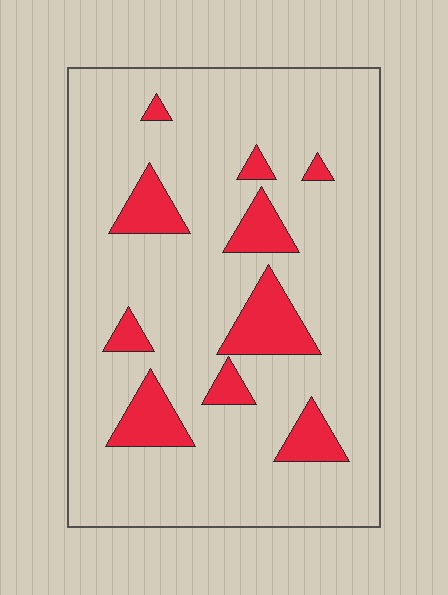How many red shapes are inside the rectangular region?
10.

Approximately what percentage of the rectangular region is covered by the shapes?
Approximately 15%.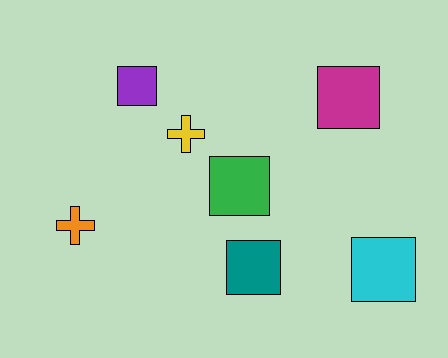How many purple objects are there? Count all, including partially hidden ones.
There is 1 purple object.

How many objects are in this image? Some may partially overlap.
There are 7 objects.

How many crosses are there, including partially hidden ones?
There are 2 crosses.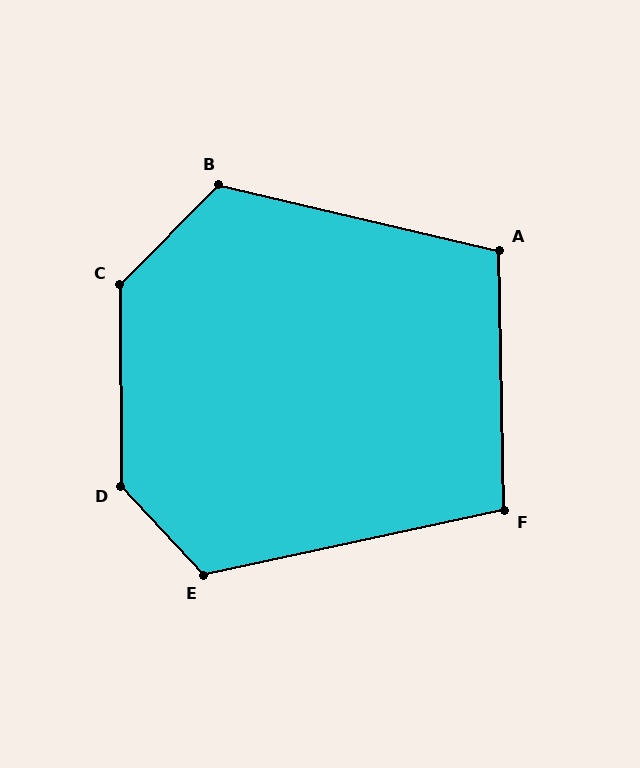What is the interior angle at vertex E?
Approximately 121 degrees (obtuse).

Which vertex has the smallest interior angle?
F, at approximately 101 degrees.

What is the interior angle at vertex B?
Approximately 122 degrees (obtuse).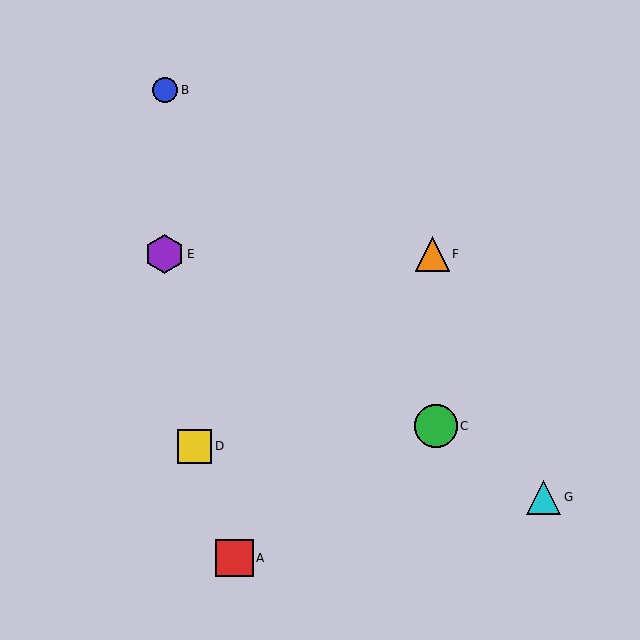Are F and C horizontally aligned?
No, F is at y≈254 and C is at y≈426.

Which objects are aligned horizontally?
Objects E, F are aligned horizontally.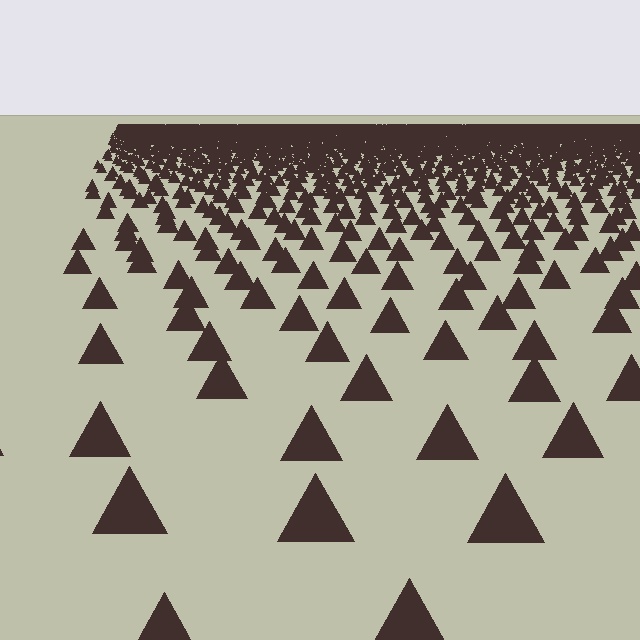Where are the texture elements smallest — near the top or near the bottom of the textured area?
Near the top.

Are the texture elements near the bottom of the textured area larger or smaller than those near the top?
Larger. Near the bottom, elements are closer to the viewer and appear at a bigger on-screen size.